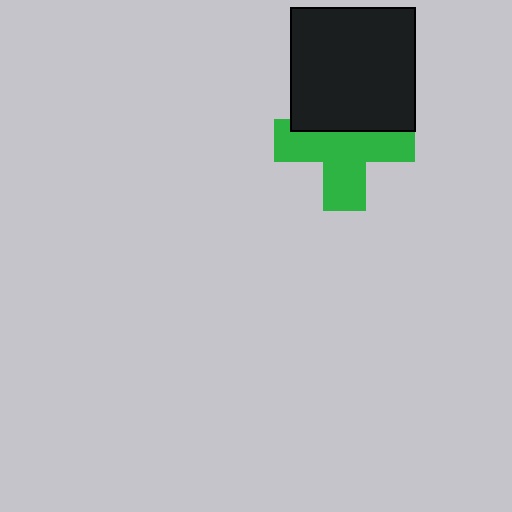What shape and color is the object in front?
The object in front is a black rectangle.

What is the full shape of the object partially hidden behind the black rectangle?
The partially hidden object is a green cross.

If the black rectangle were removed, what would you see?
You would see the complete green cross.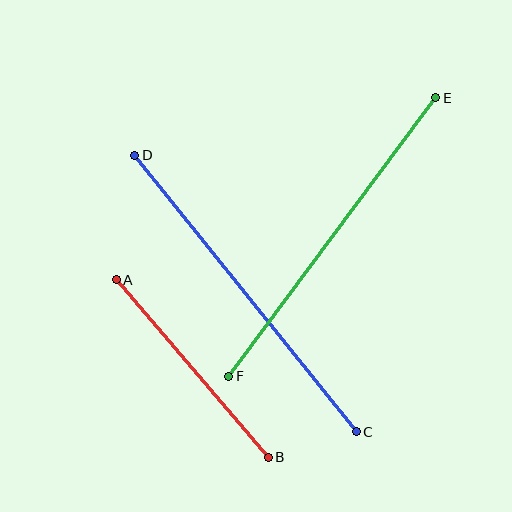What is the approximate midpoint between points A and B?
The midpoint is at approximately (192, 369) pixels.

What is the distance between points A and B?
The distance is approximately 234 pixels.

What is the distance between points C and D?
The distance is approximately 355 pixels.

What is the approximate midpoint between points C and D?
The midpoint is at approximately (245, 294) pixels.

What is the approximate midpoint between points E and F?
The midpoint is at approximately (332, 237) pixels.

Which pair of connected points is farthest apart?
Points C and D are farthest apart.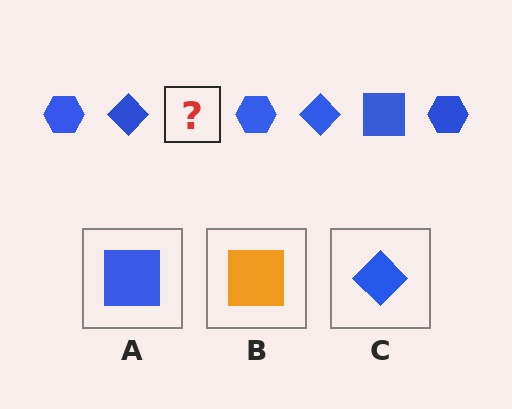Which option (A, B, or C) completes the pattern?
A.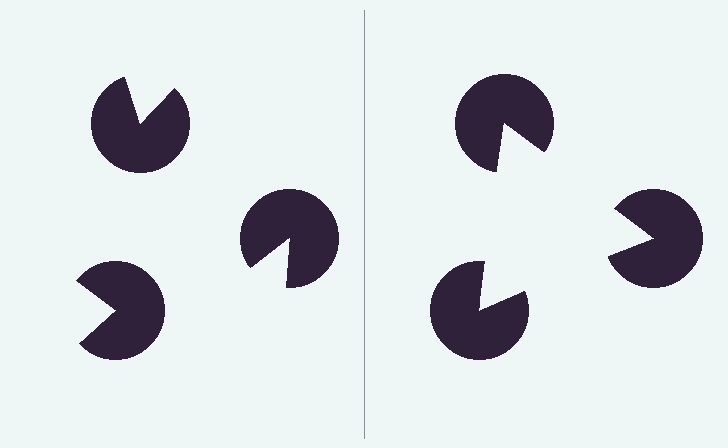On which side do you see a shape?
An illusory triangle appears on the right side. On the left side the wedge cuts are rotated, so no coherent shape forms.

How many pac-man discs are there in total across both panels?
6 — 3 on each side.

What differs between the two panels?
The pac-man discs are positioned identically on both sides; only the wedge orientations differ. On the right they align to a triangle; on the left they are misaligned.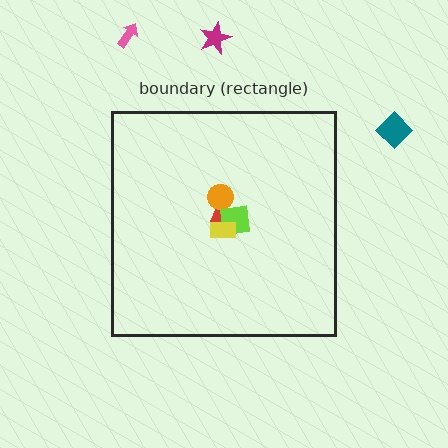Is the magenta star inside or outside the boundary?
Outside.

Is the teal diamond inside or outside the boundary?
Outside.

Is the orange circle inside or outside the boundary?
Inside.